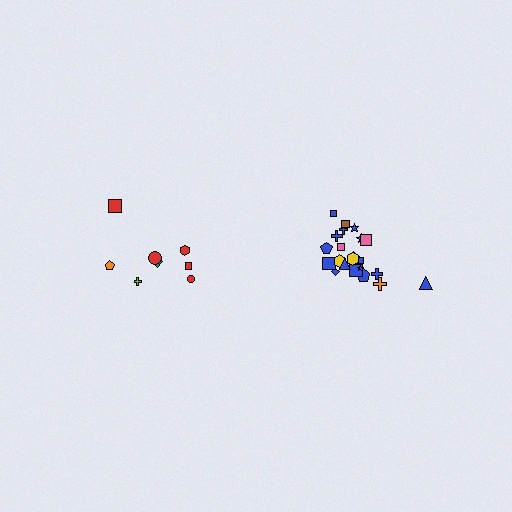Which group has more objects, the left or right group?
The right group.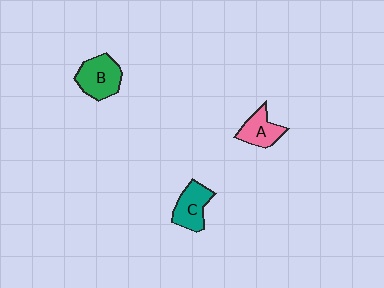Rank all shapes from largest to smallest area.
From largest to smallest: B (green), C (teal), A (pink).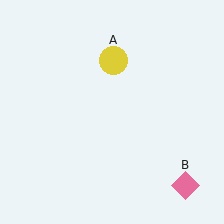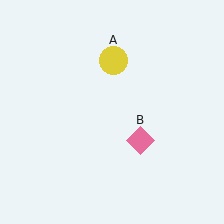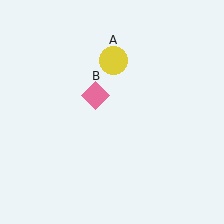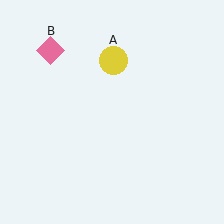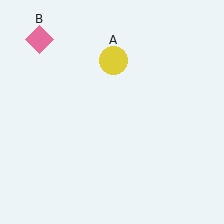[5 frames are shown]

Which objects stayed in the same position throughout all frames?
Yellow circle (object A) remained stationary.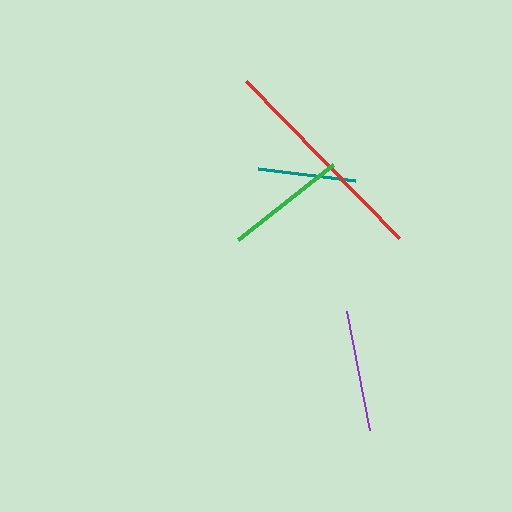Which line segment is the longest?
The red line is the longest at approximately 219 pixels.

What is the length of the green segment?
The green segment is approximately 121 pixels long.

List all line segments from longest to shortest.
From longest to shortest: red, purple, green, teal.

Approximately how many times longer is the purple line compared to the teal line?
The purple line is approximately 1.2 times the length of the teal line.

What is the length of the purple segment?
The purple segment is approximately 121 pixels long.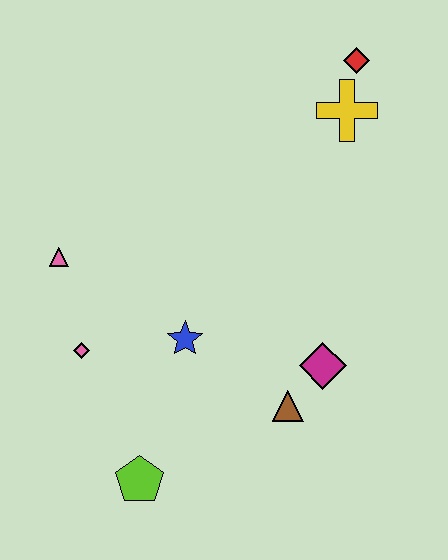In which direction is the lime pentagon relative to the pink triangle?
The lime pentagon is below the pink triangle.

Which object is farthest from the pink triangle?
The red diamond is farthest from the pink triangle.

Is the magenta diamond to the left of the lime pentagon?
No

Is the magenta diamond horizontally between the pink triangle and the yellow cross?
Yes